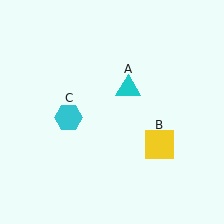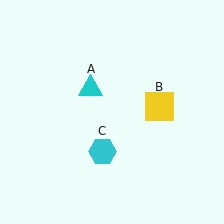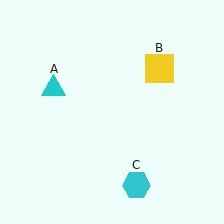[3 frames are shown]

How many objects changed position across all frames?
3 objects changed position: cyan triangle (object A), yellow square (object B), cyan hexagon (object C).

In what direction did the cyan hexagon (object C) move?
The cyan hexagon (object C) moved down and to the right.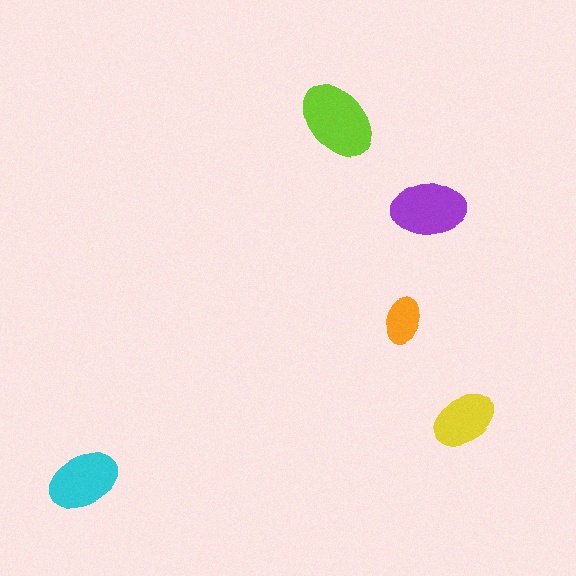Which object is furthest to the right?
The yellow ellipse is rightmost.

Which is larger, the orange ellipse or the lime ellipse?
The lime one.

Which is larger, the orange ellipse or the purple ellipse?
The purple one.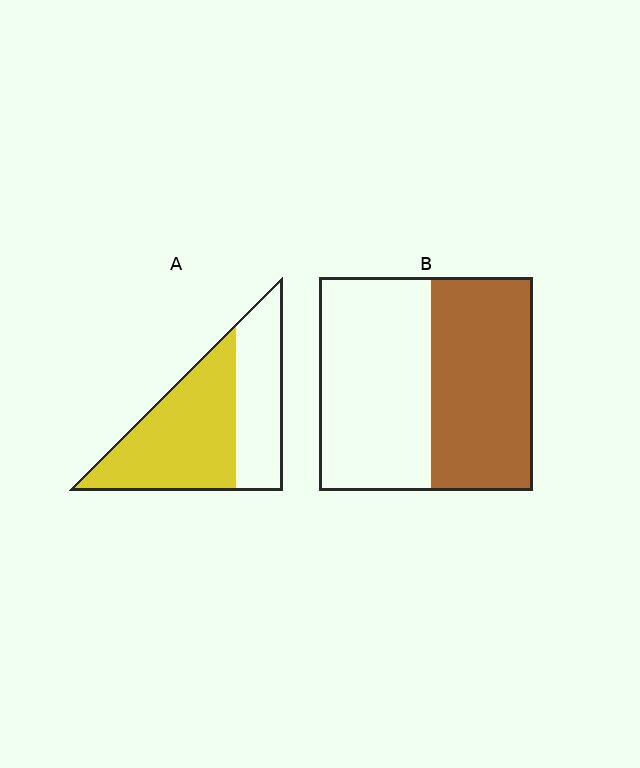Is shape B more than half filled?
Roughly half.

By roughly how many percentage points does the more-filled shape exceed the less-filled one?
By roughly 15 percentage points (A over B).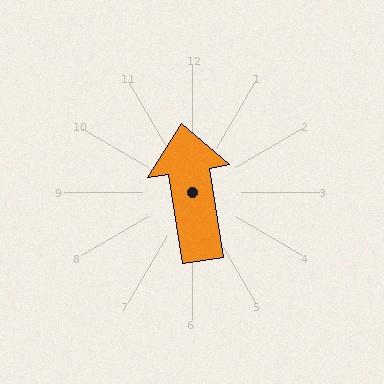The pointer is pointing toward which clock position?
Roughly 12 o'clock.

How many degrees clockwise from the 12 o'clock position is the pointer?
Approximately 351 degrees.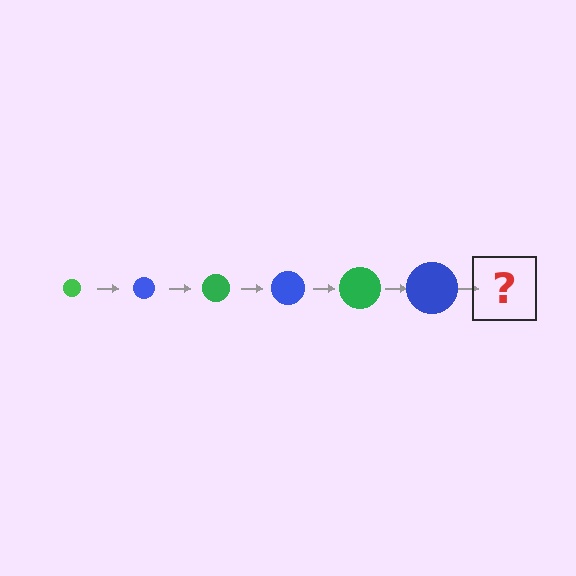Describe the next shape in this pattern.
It should be a green circle, larger than the previous one.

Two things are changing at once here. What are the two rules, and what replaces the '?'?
The two rules are that the circle grows larger each step and the color cycles through green and blue. The '?' should be a green circle, larger than the previous one.